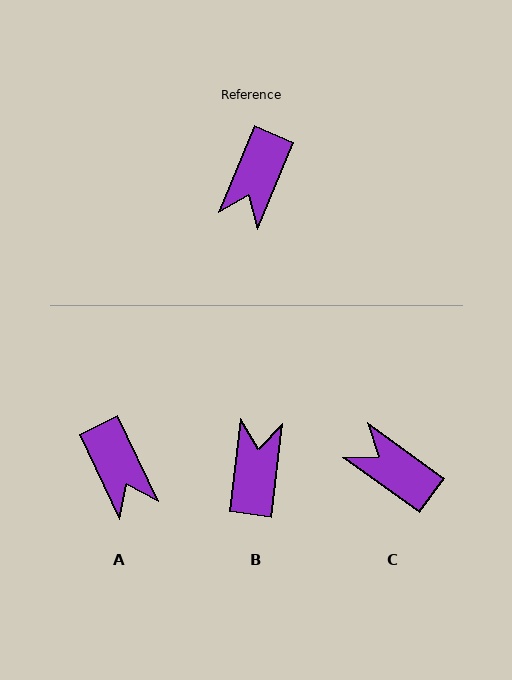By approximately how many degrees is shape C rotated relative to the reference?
Approximately 103 degrees clockwise.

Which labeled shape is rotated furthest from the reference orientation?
B, about 164 degrees away.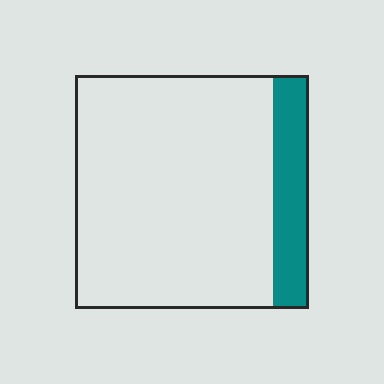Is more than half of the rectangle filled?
No.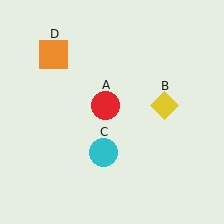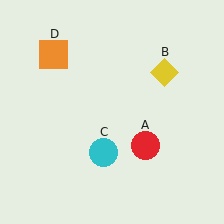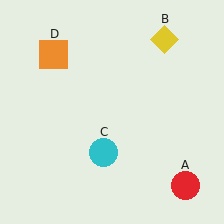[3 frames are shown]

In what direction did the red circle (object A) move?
The red circle (object A) moved down and to the right.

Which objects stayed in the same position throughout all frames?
Cyan circle (object C) and orange square (object D) remained stationary.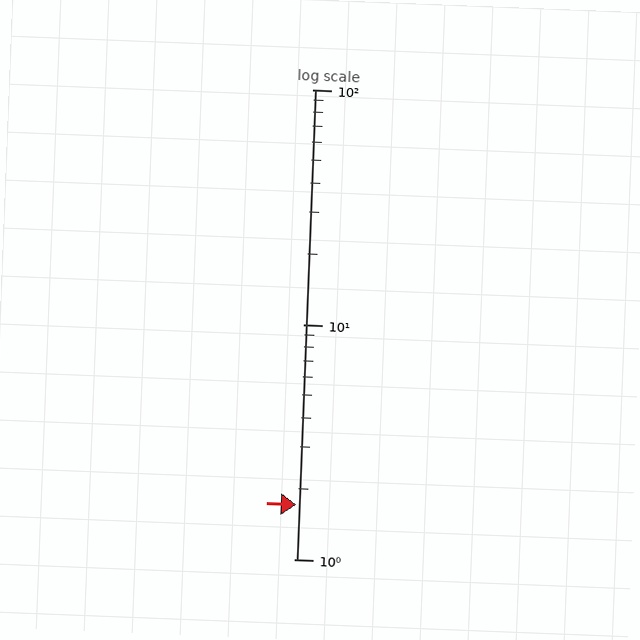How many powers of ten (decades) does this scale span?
The scale spans 2 decades, from 1 to 100.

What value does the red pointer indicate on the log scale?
The pointer indicates approximately 1.7.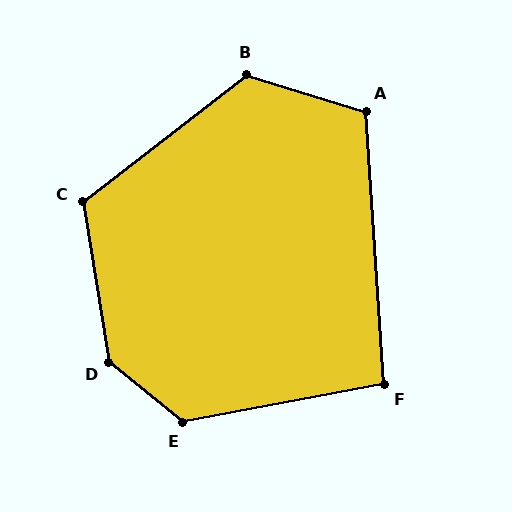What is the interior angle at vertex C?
Approximately 119 degrees (obtuse).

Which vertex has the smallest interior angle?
F, at approximately 97 degrees.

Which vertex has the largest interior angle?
D, at approximately 138 degrees.